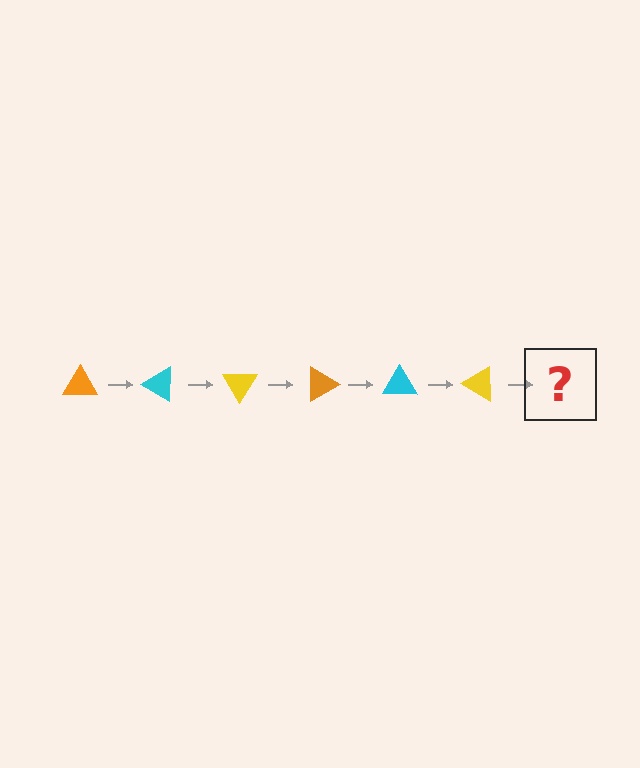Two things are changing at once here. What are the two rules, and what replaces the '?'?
The two rules are that it rotates 30 degrees each step and the color cycles through orange, cyan, and yellow. The '?' should be an orange triangle, rotated 180 degrees from the start.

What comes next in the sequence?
The next element should be an orange triangle, rotated 180 degrees from the start.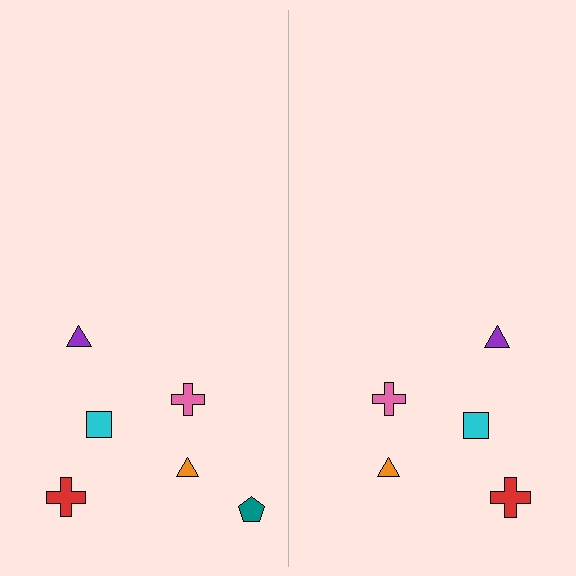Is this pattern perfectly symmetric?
No, the pattern is not perfectly symmetric. A teal pentagon is missing from the right side.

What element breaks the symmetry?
A teal pentagon is missing from the right side.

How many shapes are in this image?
There are 11 shapes in this image.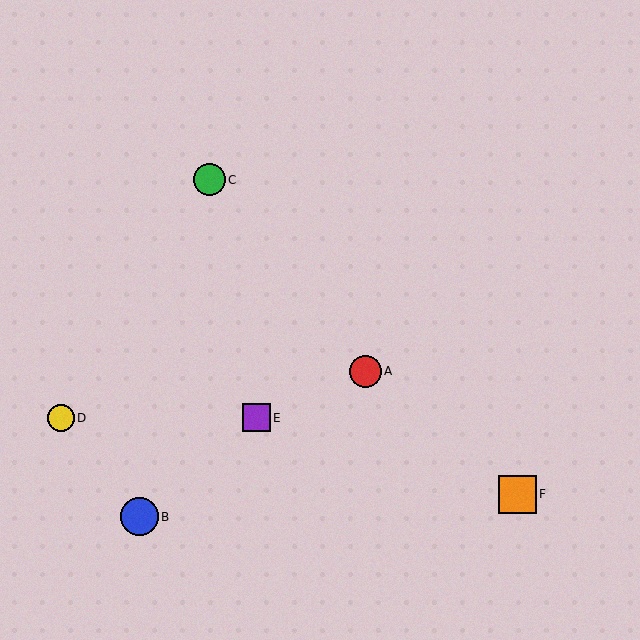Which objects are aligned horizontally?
Objects D, E are aligned horizontally.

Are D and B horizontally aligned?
No, D is at y≈418 and B is at y≈517.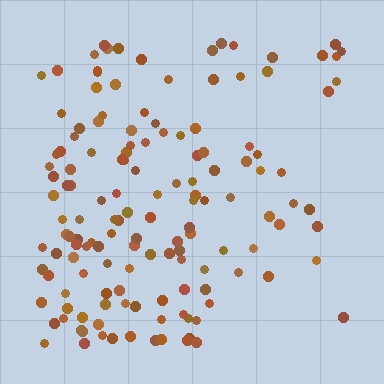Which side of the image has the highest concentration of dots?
The left.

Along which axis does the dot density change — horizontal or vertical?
Horizontal.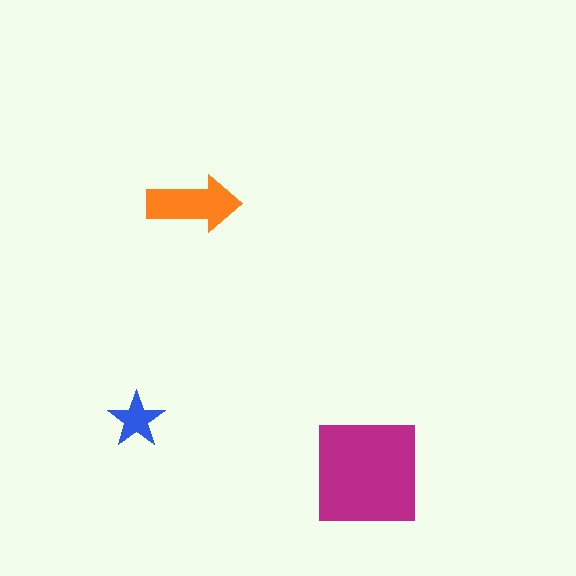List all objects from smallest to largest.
The blue star, the orange arrow, the magenta square.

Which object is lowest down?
The magenta square is bottommost.